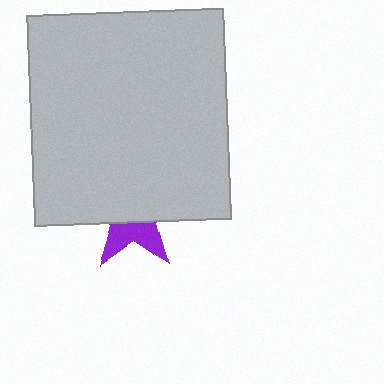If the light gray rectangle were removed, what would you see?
You would see the complete purple star.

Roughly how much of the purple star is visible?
A small part of it is visible (roughly 37%).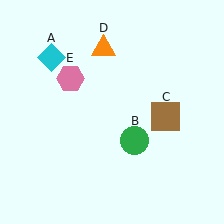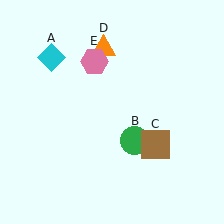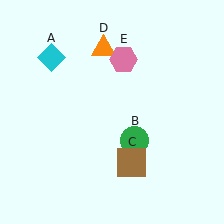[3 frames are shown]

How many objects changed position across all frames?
2 objects changed position: brown square (object C), pink hexagon (object E).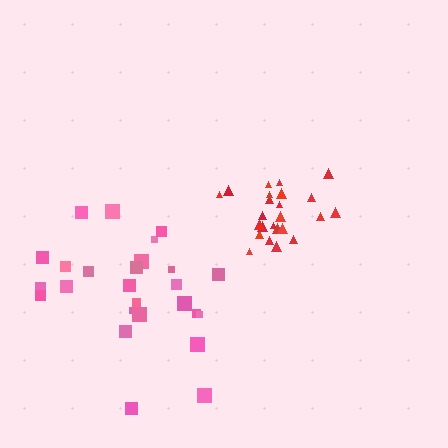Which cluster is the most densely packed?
Red.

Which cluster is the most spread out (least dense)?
Pink.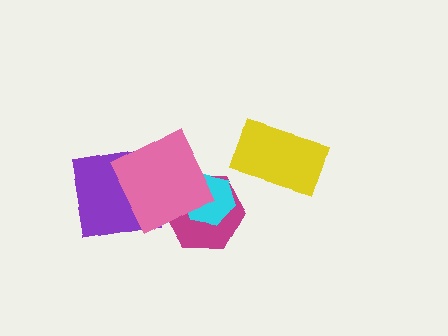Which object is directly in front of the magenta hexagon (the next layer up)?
The cyan hexagon is directly in front of the magenta hexagon.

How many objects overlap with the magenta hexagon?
2 objects overlap with the magenta hexagon.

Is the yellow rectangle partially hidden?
No, no other shape covers it.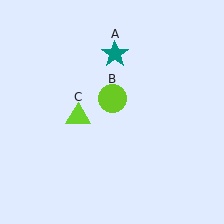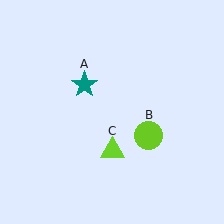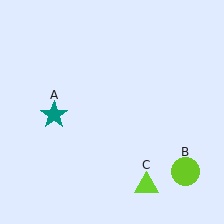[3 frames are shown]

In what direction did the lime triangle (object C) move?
The lime triangle (object C) moved down and to the right.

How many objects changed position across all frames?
3 objects changed position: teal star (object A), lime circle (object B), lime triangle (object C).